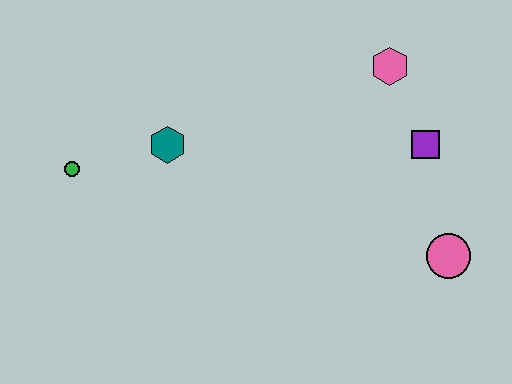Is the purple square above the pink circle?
Yes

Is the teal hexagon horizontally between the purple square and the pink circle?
No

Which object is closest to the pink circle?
The purple square is closest to the pink circle.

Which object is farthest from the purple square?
The green circle is farthest from the purple square.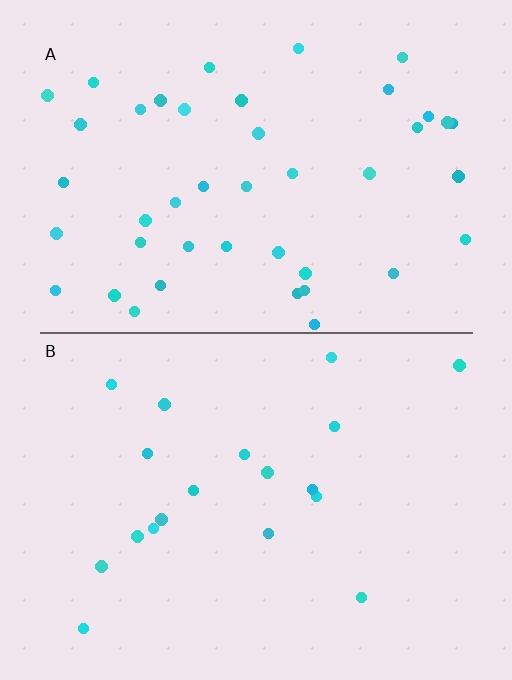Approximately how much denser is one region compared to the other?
Approximately 2.3× — region A over region B.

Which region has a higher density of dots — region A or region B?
A (the top).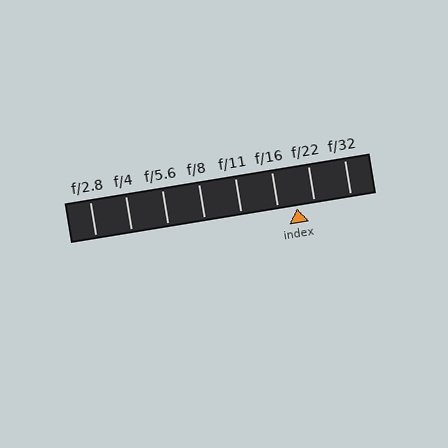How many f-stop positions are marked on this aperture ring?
There are 8 f-stop positions marked.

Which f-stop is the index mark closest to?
The index mark is closest to f/22.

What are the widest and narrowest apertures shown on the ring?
The widest aperture shown is f/2.8 and the narrowest is f/32.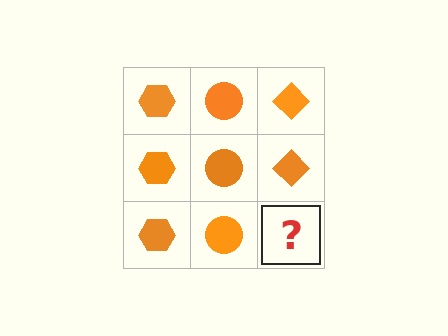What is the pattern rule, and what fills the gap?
The rule is that each column has a consistent shape. The gap should be filled with an orange diamond.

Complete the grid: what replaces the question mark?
The question mark should be replaced with an orange diamond.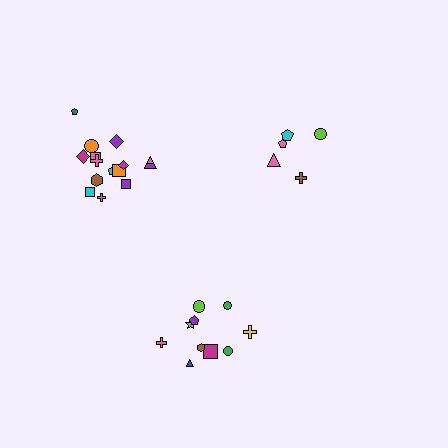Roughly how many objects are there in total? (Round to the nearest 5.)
Roughly 30 objects in total.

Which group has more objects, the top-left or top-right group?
The top-left group.